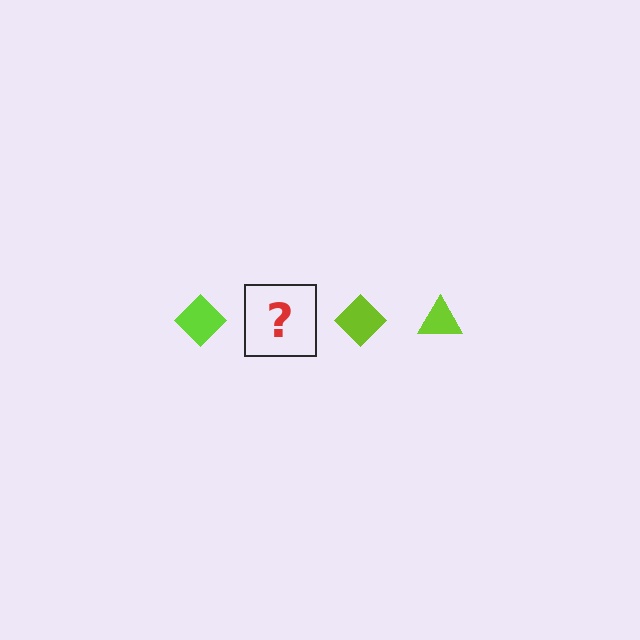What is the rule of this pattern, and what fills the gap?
The rule is that the pattern cycles through diamond, triangle shapes in lime. The gap should be filled with a lime triangle.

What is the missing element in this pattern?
The missing element is a lime triangle.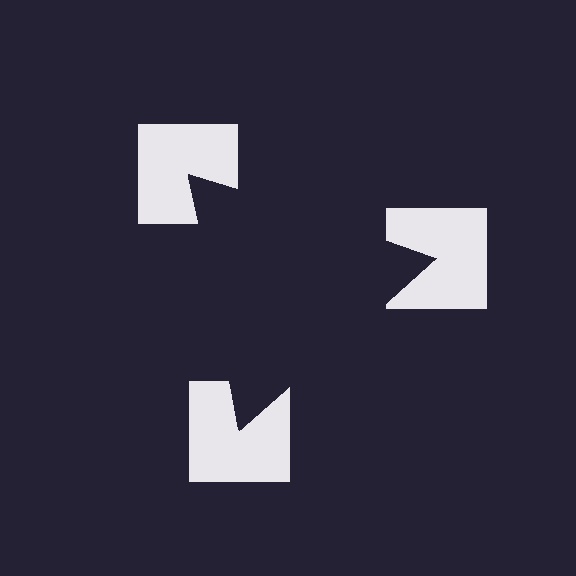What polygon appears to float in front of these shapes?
An illusory triangle — its edges are inferred from the aligned wedge cuts in the notched squares, not physically drawn.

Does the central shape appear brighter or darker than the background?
It typically appears slightly darker than the background, even though no actual brightness change is drawn.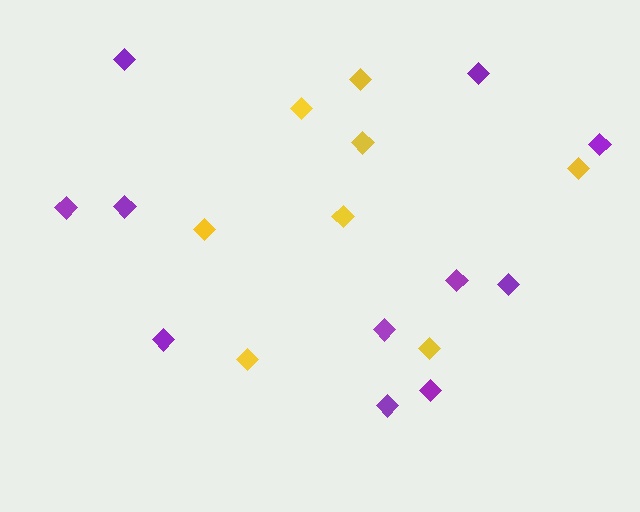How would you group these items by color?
There are 2 groups: one group of yellow diamonds (8) and one group of purple diamonds (11).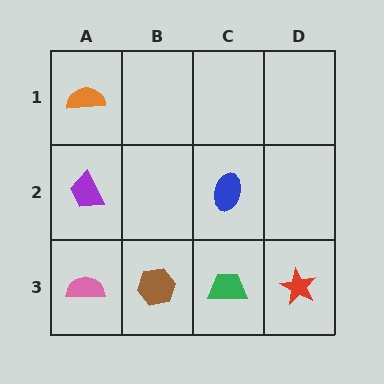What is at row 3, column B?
A brown hexagon.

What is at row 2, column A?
A purple trapezoid.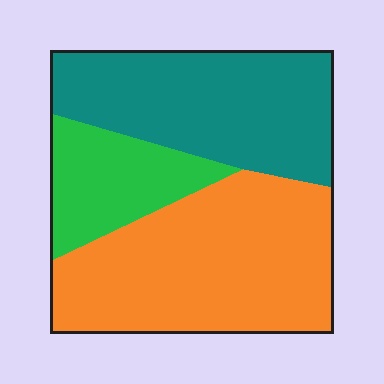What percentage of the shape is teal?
Teal takes up between a third and a half of the shape.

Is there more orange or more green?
Orange.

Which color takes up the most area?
Orange, at roughly 45%.